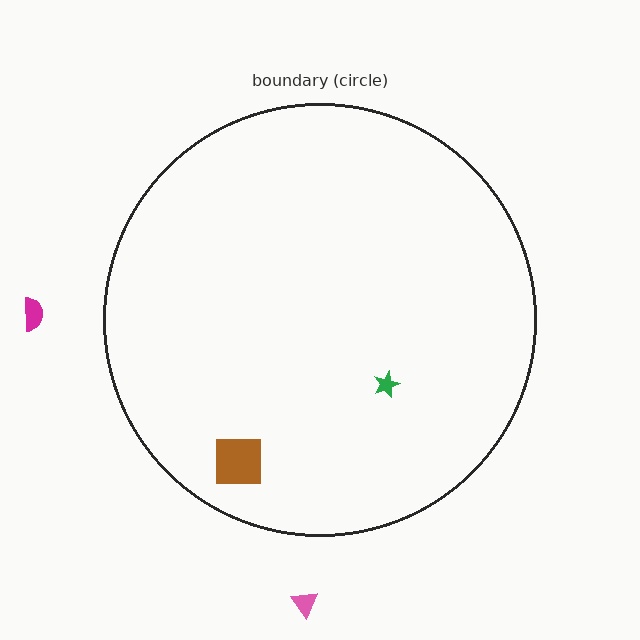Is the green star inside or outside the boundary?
Inside.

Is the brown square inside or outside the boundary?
Inside.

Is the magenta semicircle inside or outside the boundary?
Outside.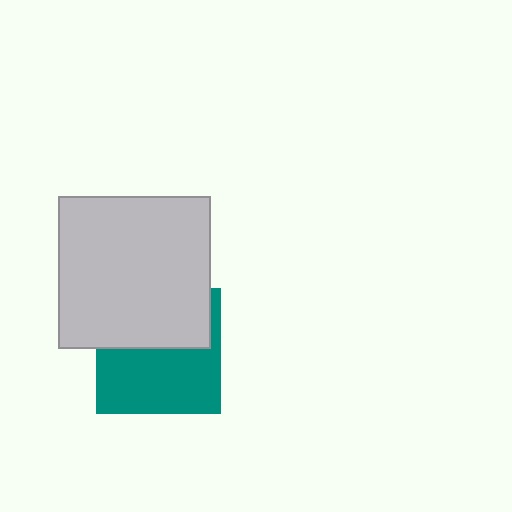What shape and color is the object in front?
The object in front is a light gray square.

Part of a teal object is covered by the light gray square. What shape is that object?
It is a square.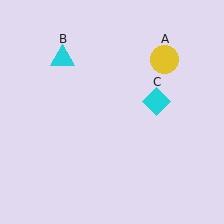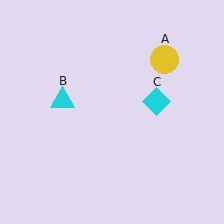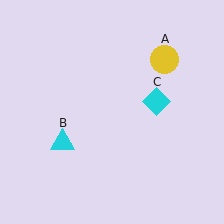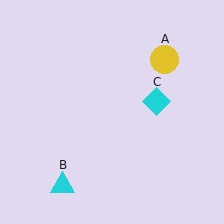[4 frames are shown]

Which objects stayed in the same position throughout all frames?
Yellow circle (object A) and cyan diamond (object C) remained stationary.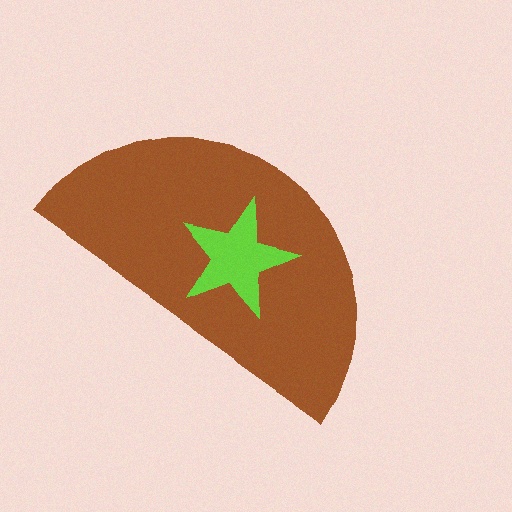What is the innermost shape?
The lime star.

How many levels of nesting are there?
2.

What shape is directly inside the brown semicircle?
The lime star.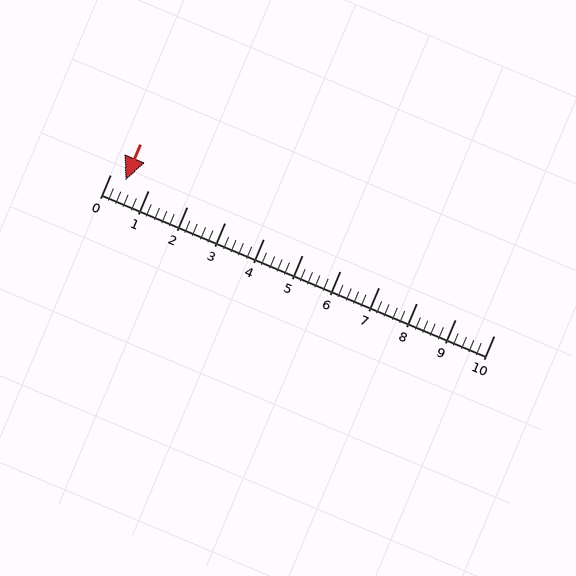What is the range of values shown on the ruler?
The ruler shows values from 0 to 10.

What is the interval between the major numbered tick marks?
The major tick marks are spaced 1 units apart.